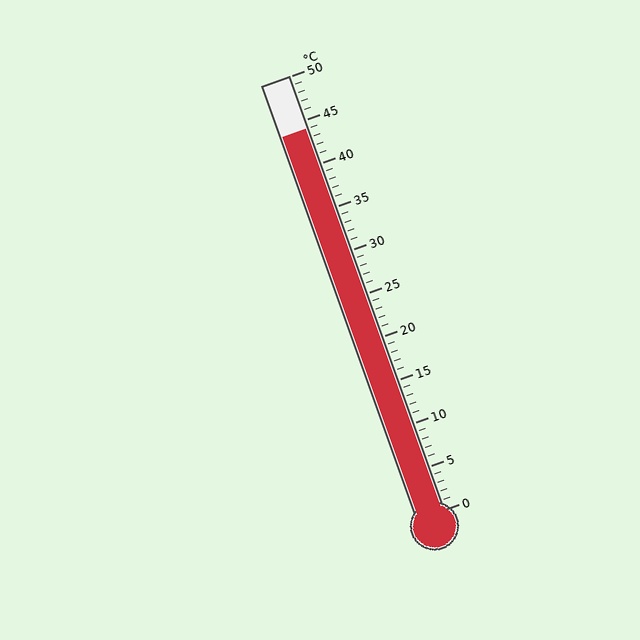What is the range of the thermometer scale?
The thermometer scale ranges from 0°C to 50°C.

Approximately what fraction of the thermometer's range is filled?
The thermometer is filled to approximately 90% of its range.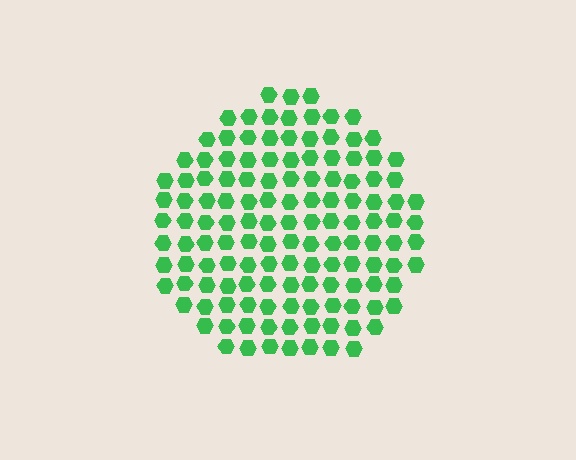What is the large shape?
The large shape is a circle.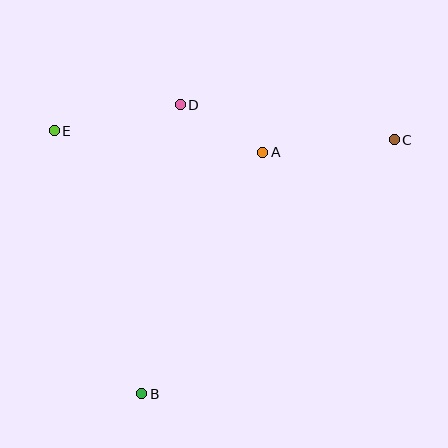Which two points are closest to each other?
Points A and D are closest to each other.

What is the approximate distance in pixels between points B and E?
The distance between B and E is approximately 277 pixels.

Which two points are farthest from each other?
Points B and C are farthest from each other.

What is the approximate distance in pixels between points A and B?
The distance between A and B is approximately 270 pixels.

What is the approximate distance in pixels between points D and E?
The distance between D and E is approximately 129 pixels.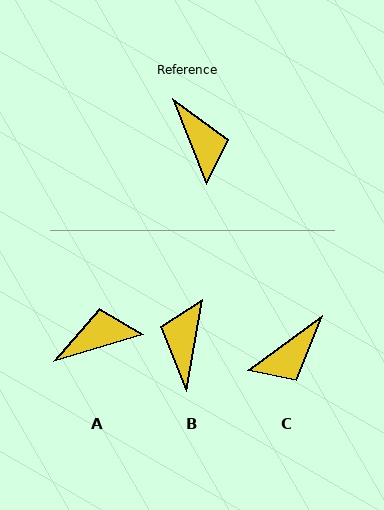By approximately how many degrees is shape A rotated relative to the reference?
Approximately 85 degrees counter-clockwise.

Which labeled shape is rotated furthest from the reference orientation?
B, about 148 degrees away.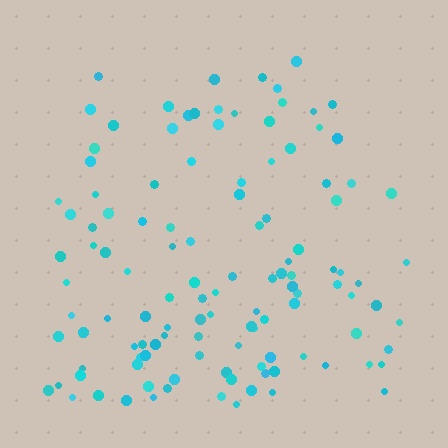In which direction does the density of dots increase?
From top to bottom, with the bottom side densest.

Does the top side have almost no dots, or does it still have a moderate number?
Still a moderate number, just noticeably fewer than the bottom.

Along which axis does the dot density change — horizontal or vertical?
Vertical.